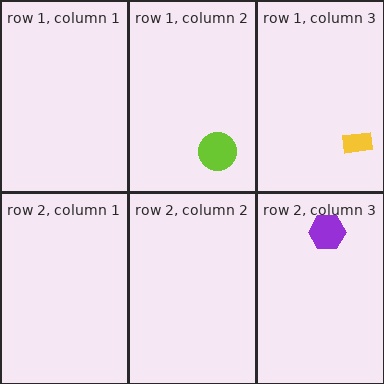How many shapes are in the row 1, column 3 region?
1.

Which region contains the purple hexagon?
The row 2, column 3 region.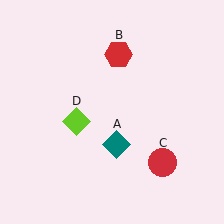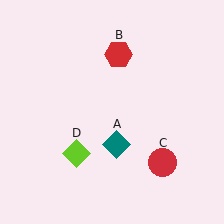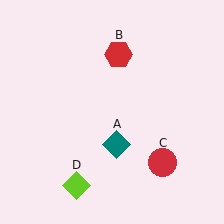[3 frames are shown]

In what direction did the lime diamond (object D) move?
The lime diamond (object D) moved down.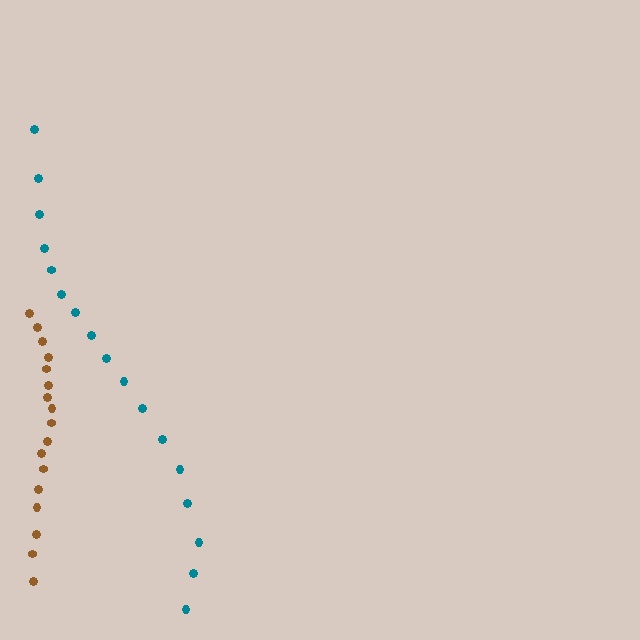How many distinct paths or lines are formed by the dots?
There are 2 distinct paths.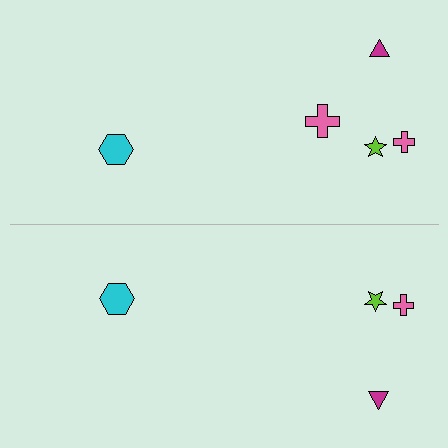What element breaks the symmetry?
A pink cross is missing from the bottom side.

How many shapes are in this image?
There are 9 shapes in this image.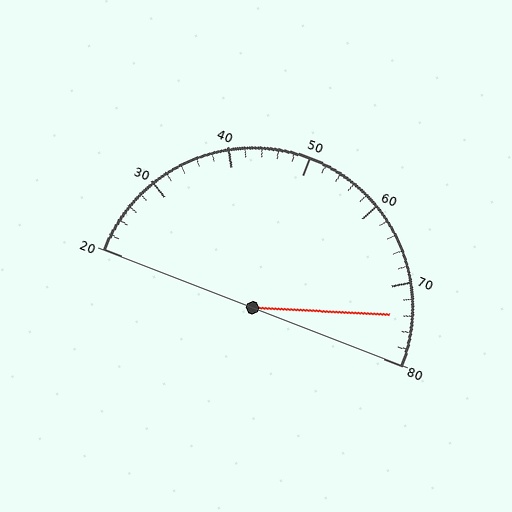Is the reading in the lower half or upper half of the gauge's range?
The reading is in the upper half of the range (20 to 80).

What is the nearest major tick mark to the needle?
The nearest major tick mark is 70.